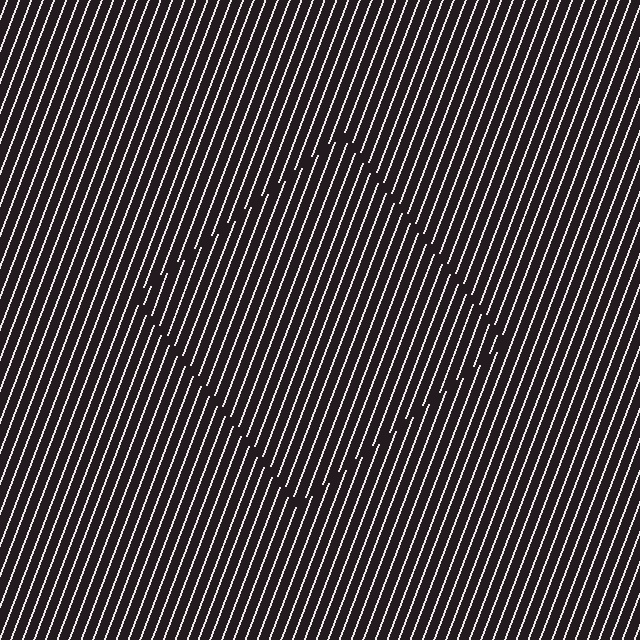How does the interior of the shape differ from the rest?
The interior of the shape contains the same grating, shifted by half a period — the contour is defined by the phase discontinuity where line-ends from the inner and outer gratings abut.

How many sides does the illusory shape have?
4 sides — the line-ends trace a square.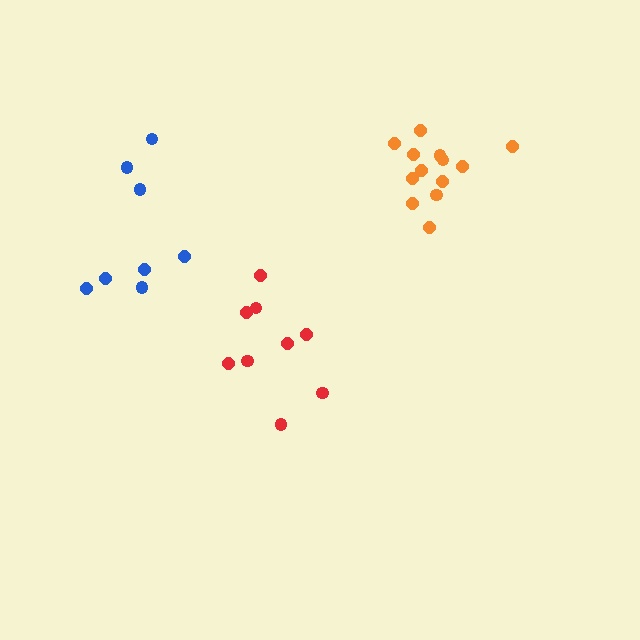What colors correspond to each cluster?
The clusters are colored: red, orange, blue.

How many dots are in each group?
Group 1: 9 dots, Group 2: 13 dots, Group 3: 8 dots (30 total).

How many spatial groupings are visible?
There are 3 spatial groupings.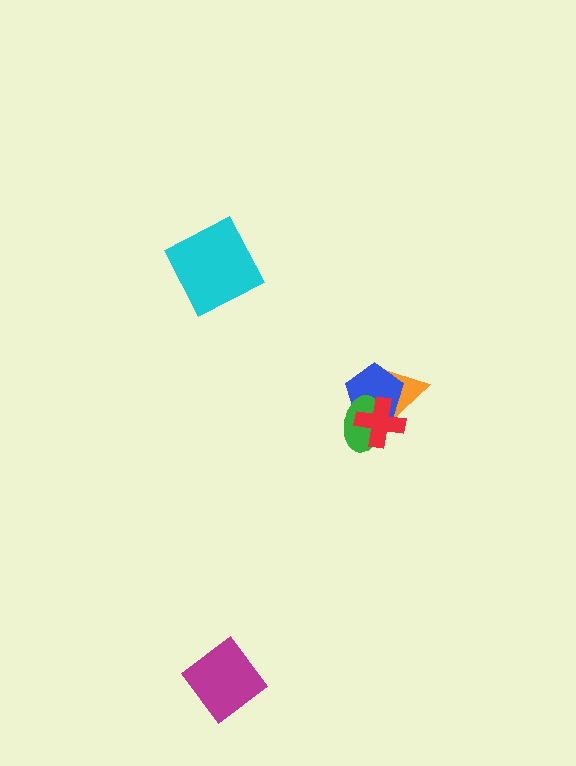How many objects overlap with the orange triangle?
3 objects overlap with the orange triangle.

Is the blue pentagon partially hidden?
Yes, it is partially covered by another shape.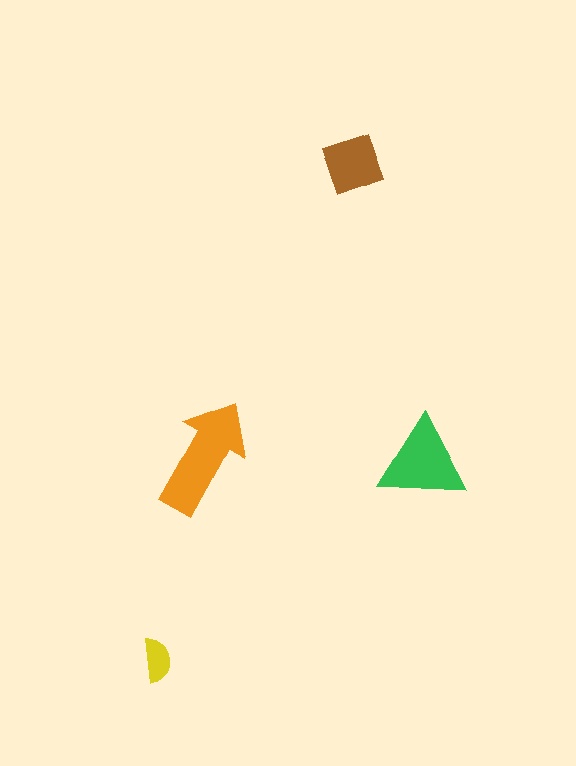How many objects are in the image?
There are 4 objects in the image.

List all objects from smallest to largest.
The yellow semicircle, the brown diamond, the green triangle, the orange arrow.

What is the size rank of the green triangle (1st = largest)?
2nd.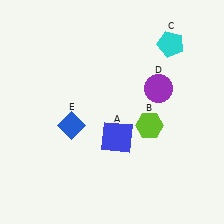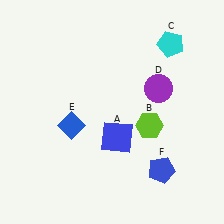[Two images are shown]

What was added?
A blue pentagon (F) was added in Image 2.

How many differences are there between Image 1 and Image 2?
There is 1 difference between the two images.